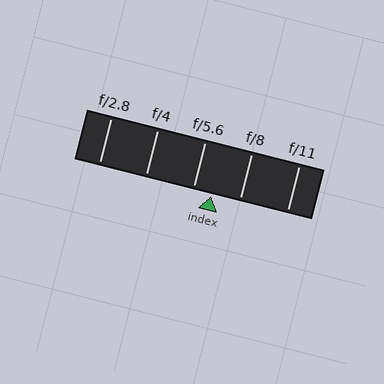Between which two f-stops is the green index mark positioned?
The index mark is between f/5.6 and f/8.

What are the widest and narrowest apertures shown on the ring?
The widest aperture shown is f/2.8 and the narrowest is f/11.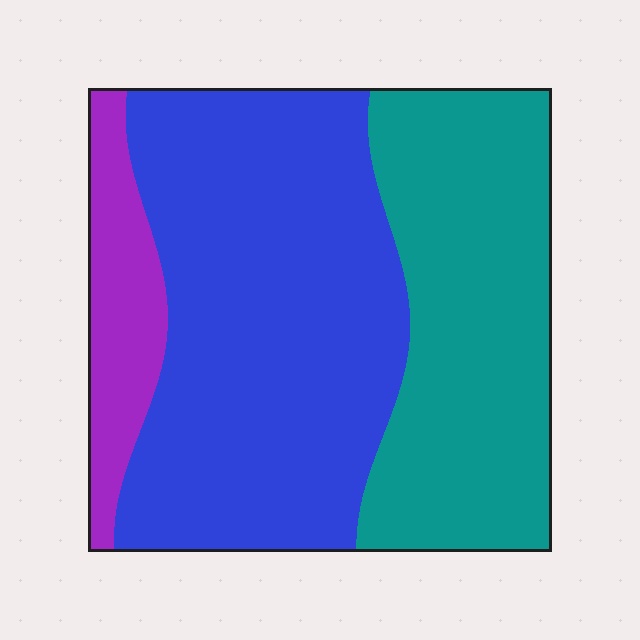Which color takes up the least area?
Purple, at roughly 10%.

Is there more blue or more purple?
Blue.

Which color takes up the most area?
Blue, at roughly 50%.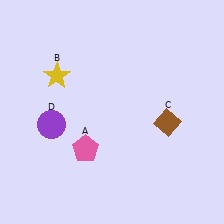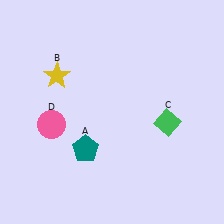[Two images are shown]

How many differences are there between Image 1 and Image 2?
There are 3 differences between the two images.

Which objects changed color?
A changed from pink to teal. C changed from brown to green. D changed from purple to pink.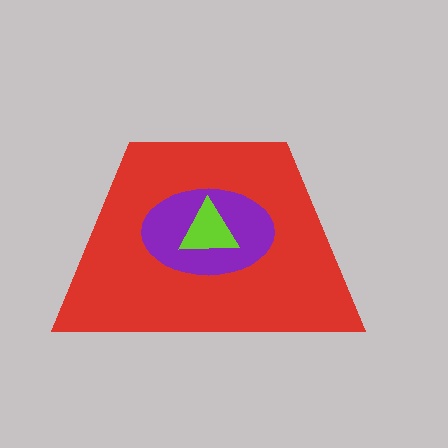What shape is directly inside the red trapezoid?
The purple ellipse.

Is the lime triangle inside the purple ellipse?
Yes.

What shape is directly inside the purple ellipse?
The lime triangle.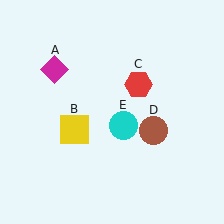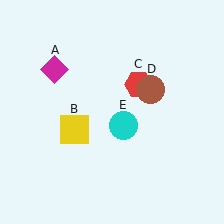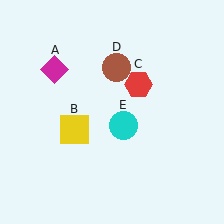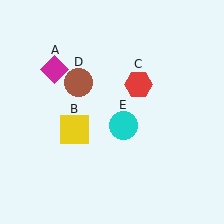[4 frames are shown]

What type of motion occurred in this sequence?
The brown circle (object D) rotated counterclockwise around the center of the scene.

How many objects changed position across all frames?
1 object changed position: brown circle (object D).